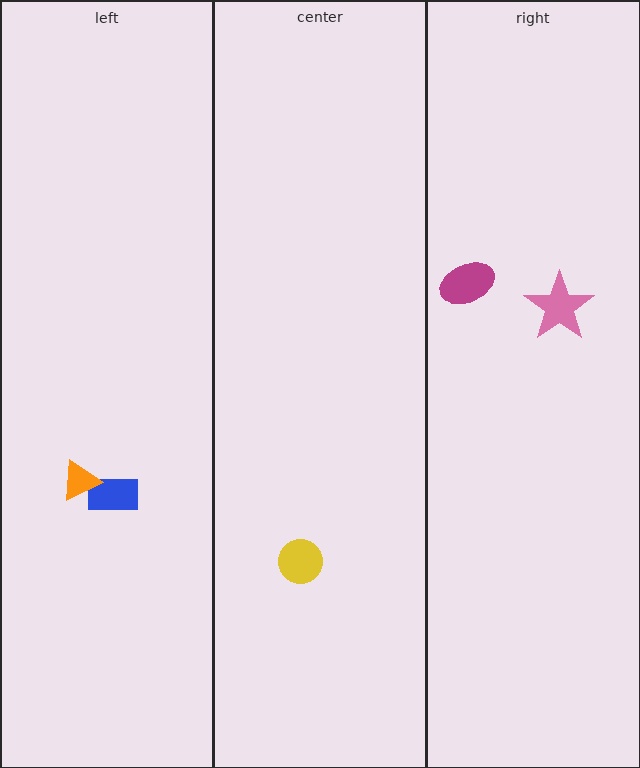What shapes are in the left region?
The blue rectangle, the orange triangle.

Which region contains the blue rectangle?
The left region.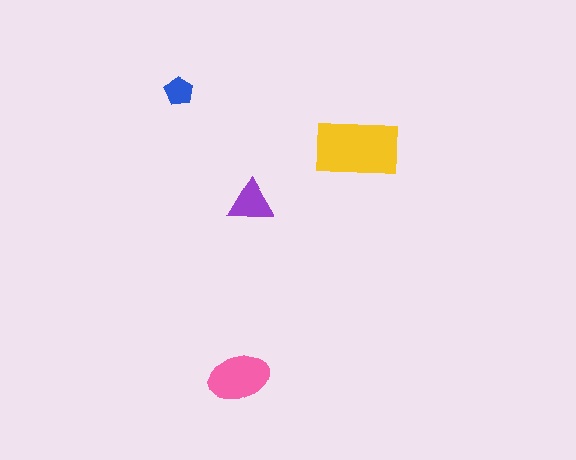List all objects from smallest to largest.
The blue pentagon, the purple triangle, the pink ellipse, the yellow rectangle.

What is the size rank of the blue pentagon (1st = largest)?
4th.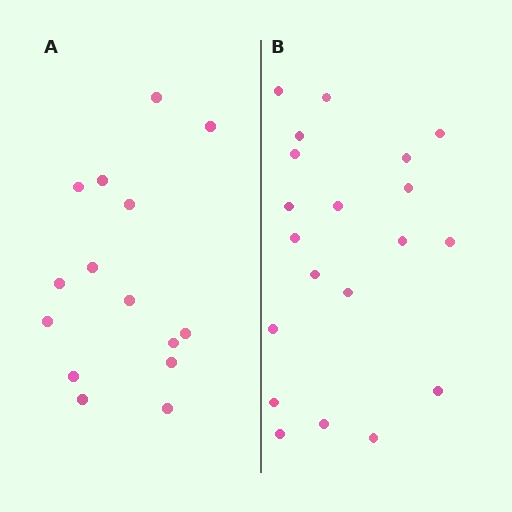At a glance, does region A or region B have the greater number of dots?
Region B (the right region) has more dots.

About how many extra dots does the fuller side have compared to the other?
Region B has about 5 more dots than region A.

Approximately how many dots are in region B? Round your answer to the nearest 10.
About 20 dots.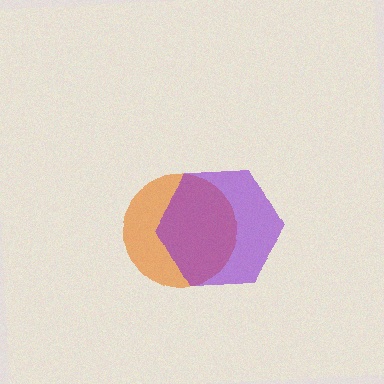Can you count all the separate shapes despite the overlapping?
Yes, there are 2 separate shapes.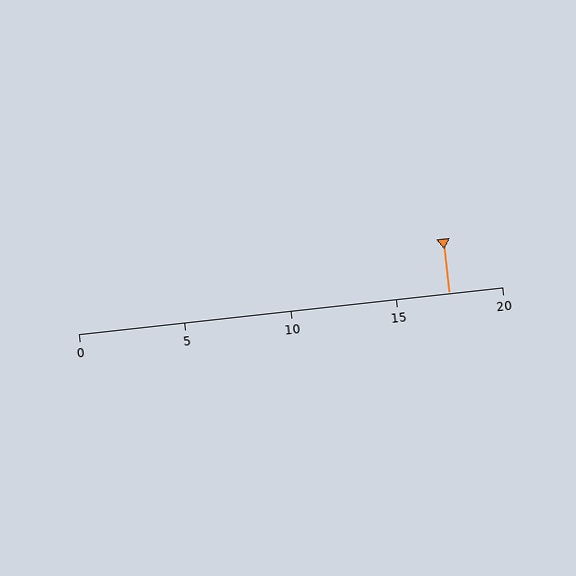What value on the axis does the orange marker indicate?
The marker indicates approximately 17.5.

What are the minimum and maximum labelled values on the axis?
The axis runs from 0 to 20.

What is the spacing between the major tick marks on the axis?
The major ticks are spaced 5 apart.